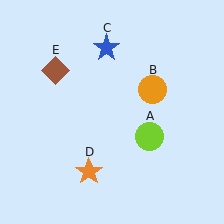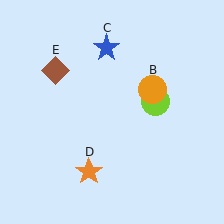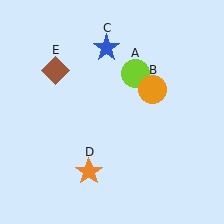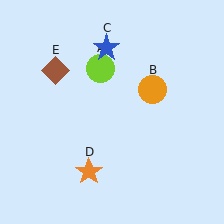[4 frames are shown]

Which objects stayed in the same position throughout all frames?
Orange circle (object B) and blue star (object C) and orange star (object D) and brown diamond (object E) remained stationary.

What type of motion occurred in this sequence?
The lime circle (object A) rotated counterclockwise around the center of the scene.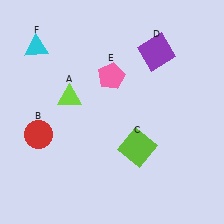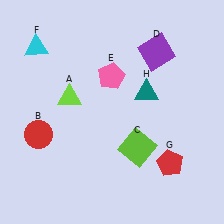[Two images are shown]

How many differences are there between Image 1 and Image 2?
There are 2 differences between the two images.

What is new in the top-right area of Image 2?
A teal triangle (H) was added in the top-right area of Image 2.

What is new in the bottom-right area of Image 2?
A red pentagon (G) was added in the bottom-right area of Image 2.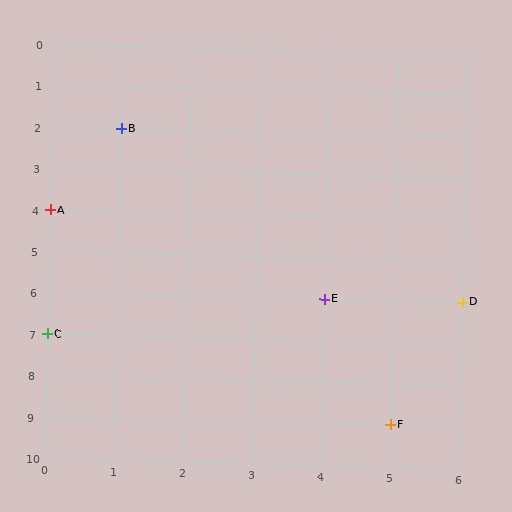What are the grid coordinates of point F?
Point F is at grid coordinates (5, 9).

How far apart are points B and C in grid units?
Points B and C are 1 column and 5 rows apart (about 5.1 grid units diagonally).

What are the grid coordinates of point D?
Point D is at grid coordinates (6, 6).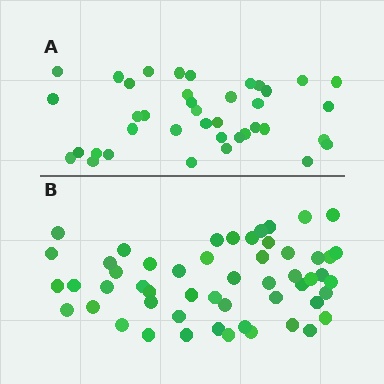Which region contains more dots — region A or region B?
Region B (the bottom region) has more dots.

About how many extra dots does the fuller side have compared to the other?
Region B has approximately 15 more dots than region A.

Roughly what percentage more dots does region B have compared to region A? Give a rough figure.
About 35% more.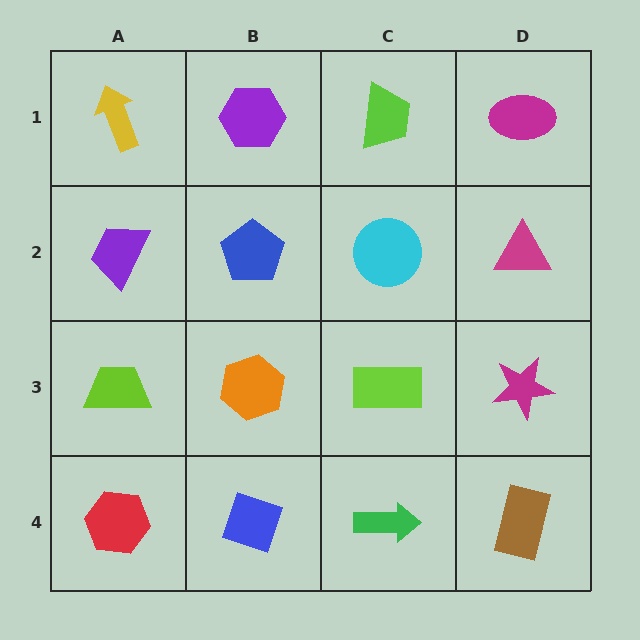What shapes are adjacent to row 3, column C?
A cyan circle (row 2, column C), a green arrow (row 4, column C), an orange hexagon (row 3, column B), a magenta star (row 3, column D).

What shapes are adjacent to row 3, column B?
A blue pentagon (row 2, column B), a blue diamond (row 4, column B), a lime trapezoid (row 3, column A), a lime rectangle (row 3, column C).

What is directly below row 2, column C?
A lime rectangle.